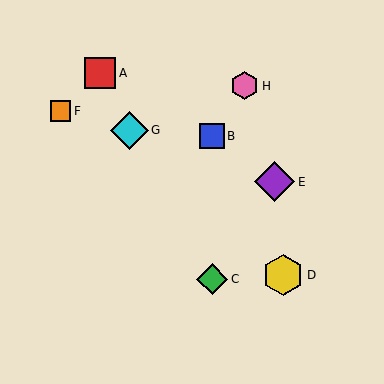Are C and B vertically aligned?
Yes, both are at x≈212.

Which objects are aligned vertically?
Objects B, C are aligned vertically.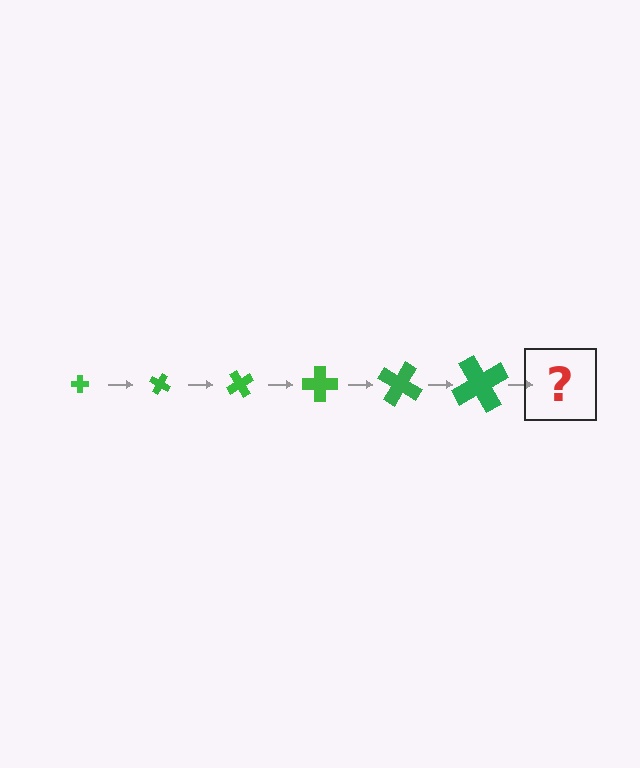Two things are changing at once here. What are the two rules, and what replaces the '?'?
The two rules are that the cross grows larger each step and it rotates 30 degrees each step. The '?' should be a cross, larger than the previous one and rotated 180 degrees from the start.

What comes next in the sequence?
The next element should be a cross, larger than the previous one and rotated 180 degrees from the start.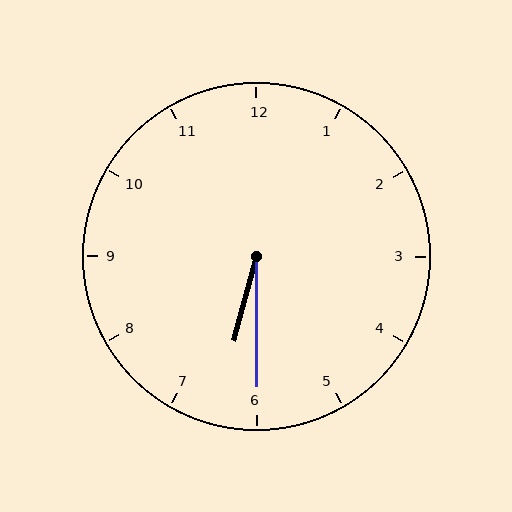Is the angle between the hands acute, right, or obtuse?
It is acute.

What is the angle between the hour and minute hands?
Approximately 15 degrees.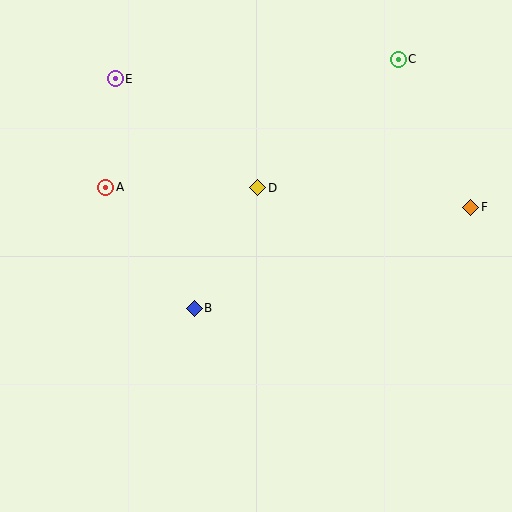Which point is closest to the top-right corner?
Point C is closest to the top-right corner.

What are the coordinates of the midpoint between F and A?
The midpoint between F and A is at (288, 197).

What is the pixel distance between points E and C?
The distance between E and C is 284 pixels.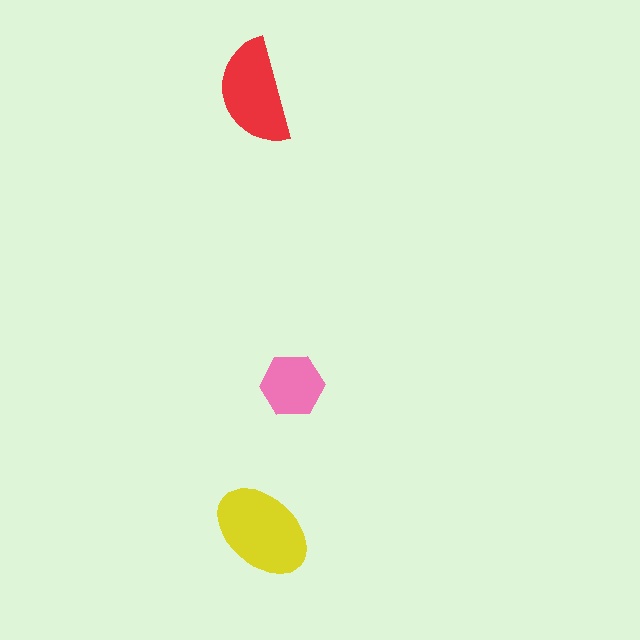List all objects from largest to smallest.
The yellow ellipse, the red semicircle, the pink hexagon.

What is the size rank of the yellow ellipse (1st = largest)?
1st.